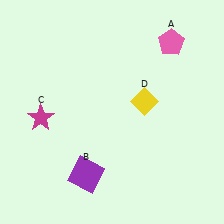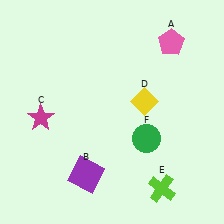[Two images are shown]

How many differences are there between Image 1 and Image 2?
There are 2 differences between the two images.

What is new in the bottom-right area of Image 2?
A lime cross (E) was added in the bottom-right area of Image 2.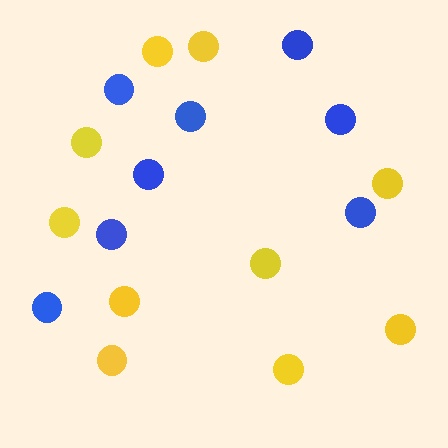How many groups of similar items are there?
There are 2 groups: one group of blue circles (8) and one group of yellow circles (10).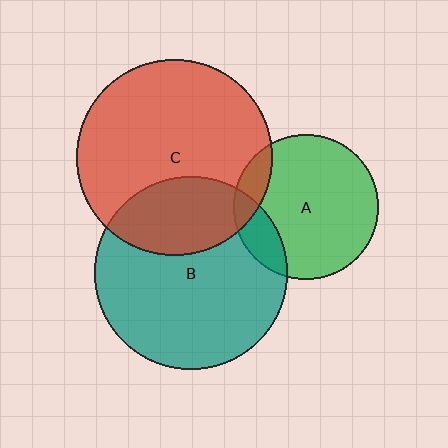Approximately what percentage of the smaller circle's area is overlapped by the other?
Approximately 10%.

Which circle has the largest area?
Circle C (red).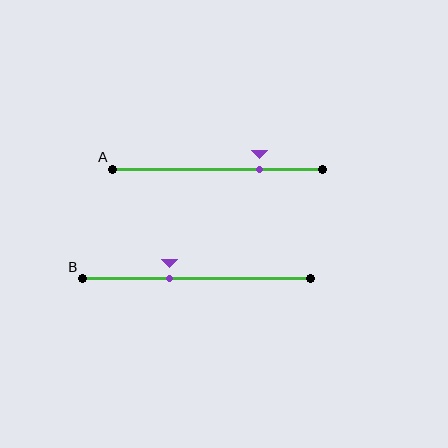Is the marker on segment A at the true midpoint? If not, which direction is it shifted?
No, the marker on segment A is shifted to the right by about 20% of the segment length.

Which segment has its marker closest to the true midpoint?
Segment B has its marker closest to the true midpoint.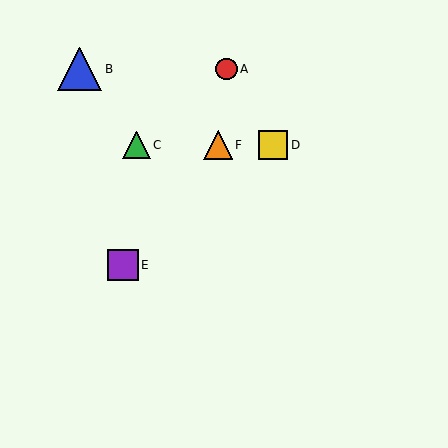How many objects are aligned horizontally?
3 objects (C, D, F) are aligned horizontally.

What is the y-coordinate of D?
Object D is at y≈145.